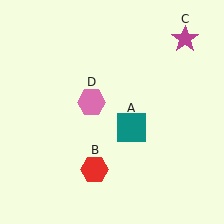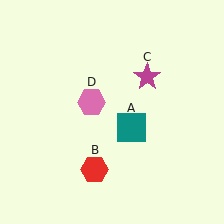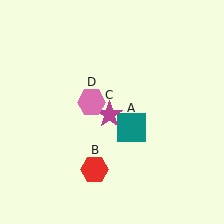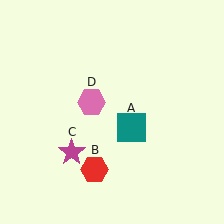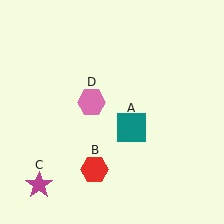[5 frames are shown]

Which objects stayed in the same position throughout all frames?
Teal square (object A) and red hexagon (object B) and pink hexagon (object D) remained stationary.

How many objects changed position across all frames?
1 object changed position: magenta star (object C).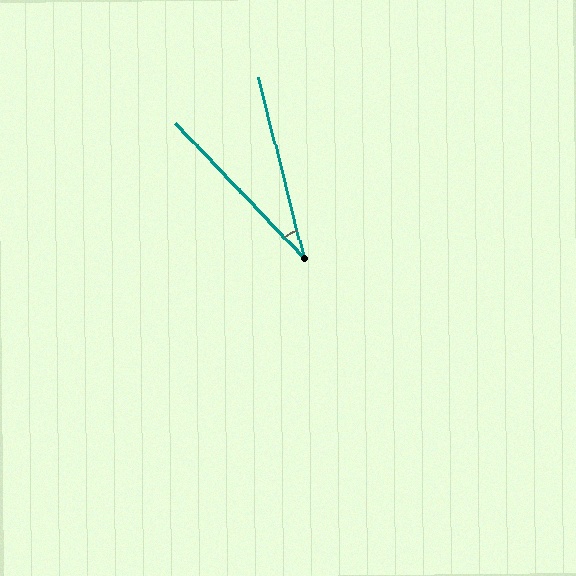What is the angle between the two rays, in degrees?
Approximately 29 degrees.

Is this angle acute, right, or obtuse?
It is acute.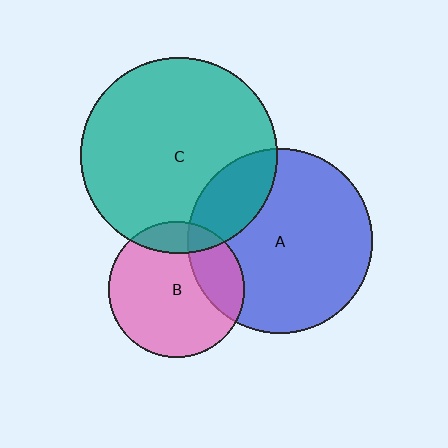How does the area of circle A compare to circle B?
Approximately 1.8 times.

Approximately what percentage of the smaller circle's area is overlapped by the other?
Approximately 20%.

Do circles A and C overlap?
Yes.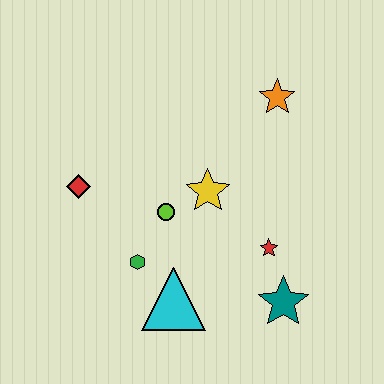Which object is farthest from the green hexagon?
The orange star is farthest from the green hexagon.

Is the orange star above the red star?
Yes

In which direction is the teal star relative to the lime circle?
The teal star is to the right of the lime circle.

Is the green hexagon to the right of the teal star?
No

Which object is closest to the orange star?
The yellow star is closest to the orange star.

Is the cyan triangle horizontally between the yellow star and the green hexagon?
Yes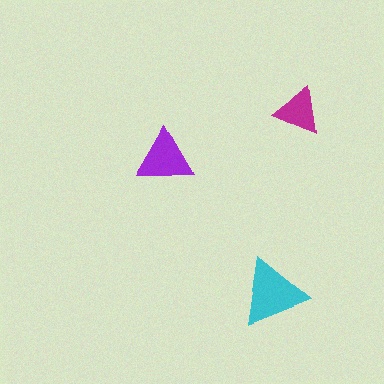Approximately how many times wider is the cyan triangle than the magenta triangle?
About 1.5 times wider.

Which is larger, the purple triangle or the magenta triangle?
The purple one.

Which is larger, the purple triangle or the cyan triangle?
The cyan one.